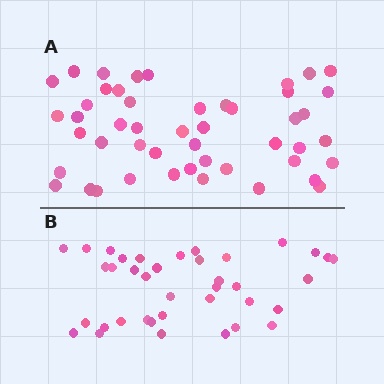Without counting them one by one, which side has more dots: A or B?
Region A (the top region) has more dots.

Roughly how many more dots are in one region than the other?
Region A has roughly 10 or so more dots than region B.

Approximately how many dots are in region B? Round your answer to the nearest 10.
About 40 dots. (The exact count is 38, which rounds to 40.)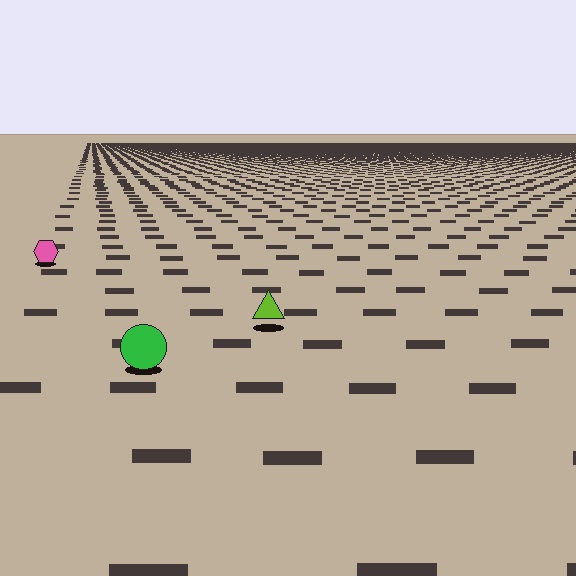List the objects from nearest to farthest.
From nearest to farthest: the green circle, the lime triangle, the pink hexagon.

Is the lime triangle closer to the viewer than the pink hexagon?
Yes. The lime triangle is closer — you can tell from the texture gradient: the ground texture is coarser near it.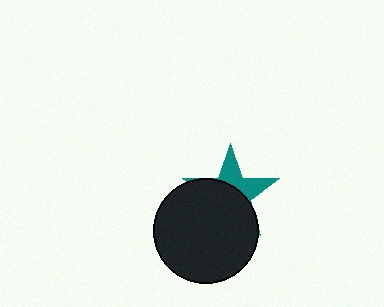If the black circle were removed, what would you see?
You would see the complete teal star.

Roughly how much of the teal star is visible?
A small part of it is visible (roughly 37%).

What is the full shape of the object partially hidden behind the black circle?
The partially hidden object is a teal star.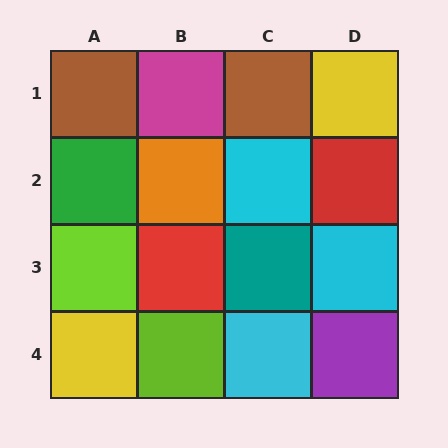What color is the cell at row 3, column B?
Red.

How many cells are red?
2 cells are red.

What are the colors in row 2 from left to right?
Green, orange, cyan, red.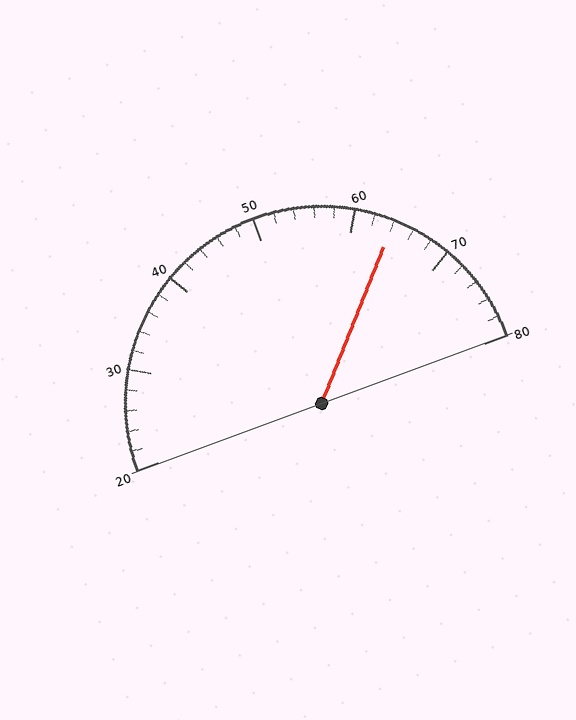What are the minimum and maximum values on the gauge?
The gauge ranges from 20 to 80.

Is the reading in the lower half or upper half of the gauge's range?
The reading is in the upper half of the range (20 to 80).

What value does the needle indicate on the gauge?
The needle indicates approximately 64.